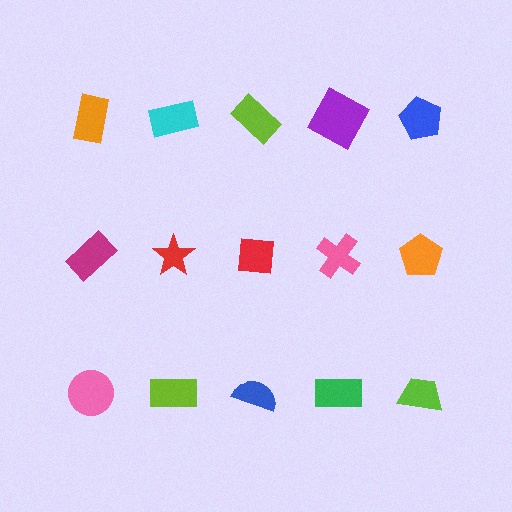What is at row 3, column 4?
A green rectangle.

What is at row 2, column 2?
A red star.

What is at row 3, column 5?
A lime trapezoid.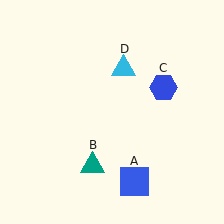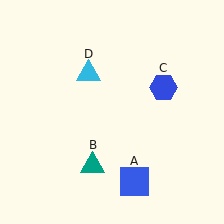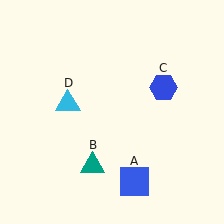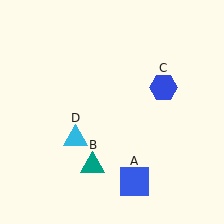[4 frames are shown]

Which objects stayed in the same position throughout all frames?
Blue square (object A) and teal triangle (object B) and blue hexagon (object C) remained stationary.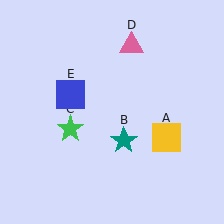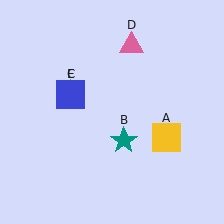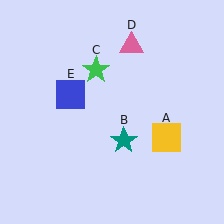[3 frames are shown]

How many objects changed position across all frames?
1 object changed position: green star (object C).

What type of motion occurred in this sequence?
The green star (object C) rotated clockwise around the center of the scene.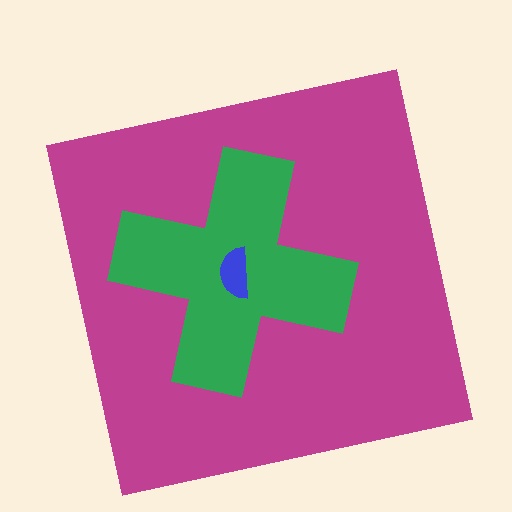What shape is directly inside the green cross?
The blue semicircle.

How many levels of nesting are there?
3.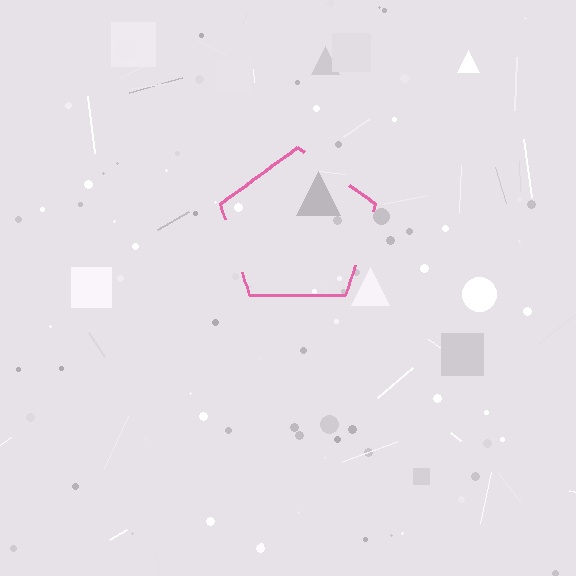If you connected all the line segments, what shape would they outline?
They would outline a pentagon.